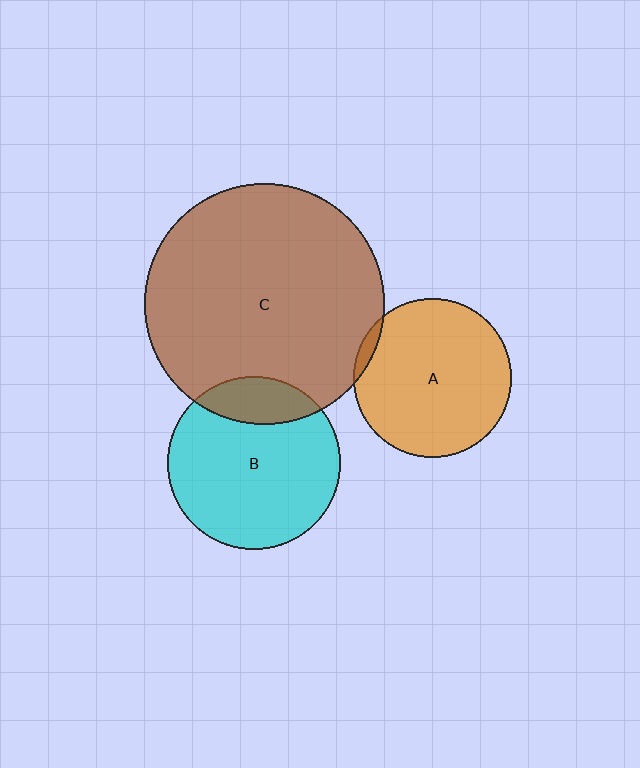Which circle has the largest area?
Circle C (brown).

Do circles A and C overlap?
Yes.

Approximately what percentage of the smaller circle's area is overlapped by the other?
Approximately 5%.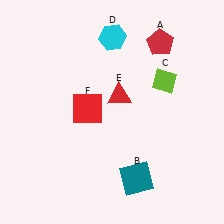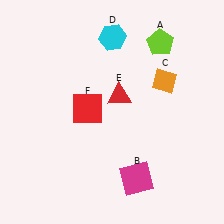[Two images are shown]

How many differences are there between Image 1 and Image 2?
There are 3 differences between the two images.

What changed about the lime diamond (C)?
In Image 1, C is lime. In Image 2, it changed to orange.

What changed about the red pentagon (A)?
In Image 1, A is red. In Image 2, it changed to lime.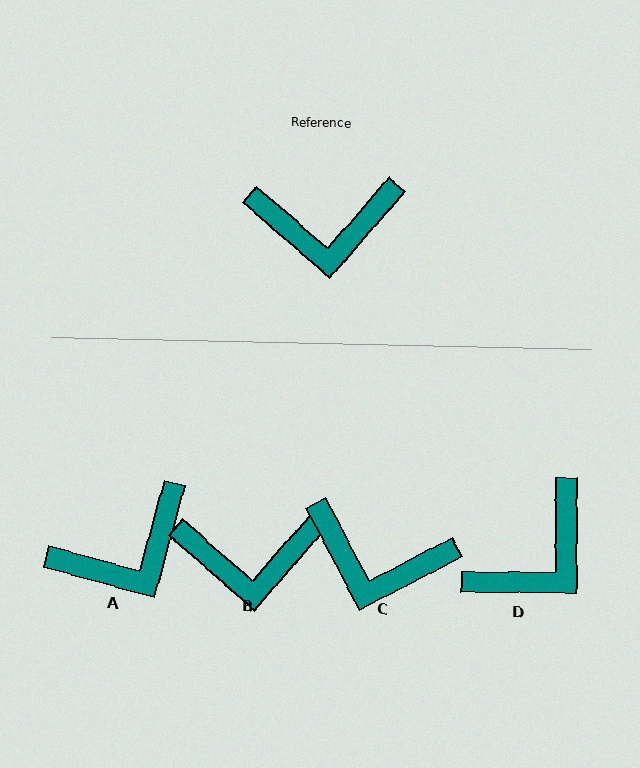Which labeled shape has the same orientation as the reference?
B.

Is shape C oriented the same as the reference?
No, it is off by about 21 degrees.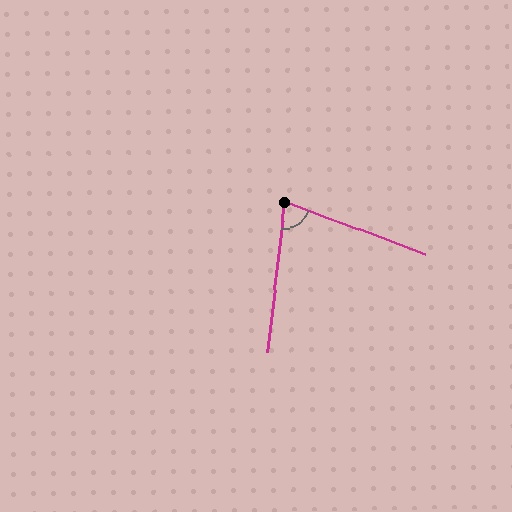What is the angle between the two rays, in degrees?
Approximately 76 degrees.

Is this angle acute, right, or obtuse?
It is acute.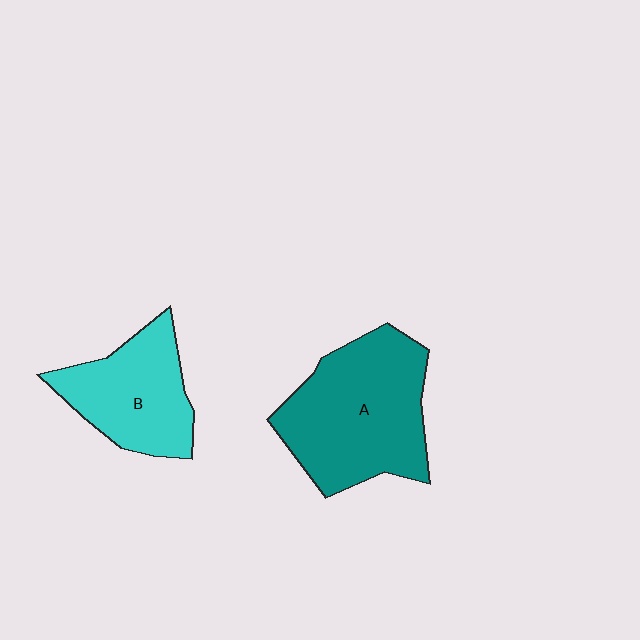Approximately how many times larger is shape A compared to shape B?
Approximately 1.5 times.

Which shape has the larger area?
Shape A (teal).